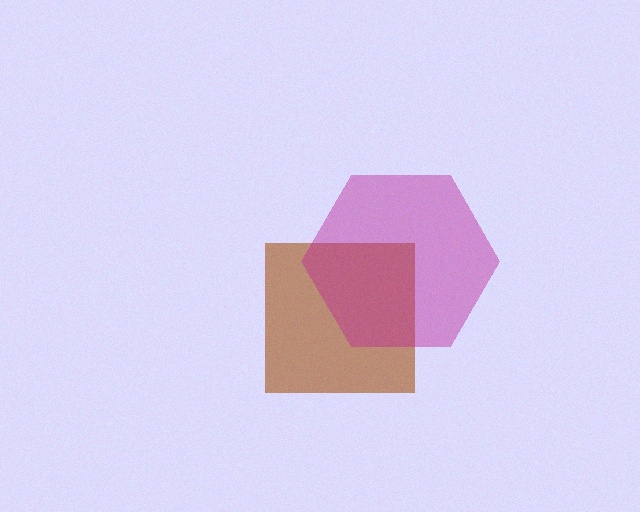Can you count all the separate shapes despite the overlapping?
Yes, there are 2 separate shapes.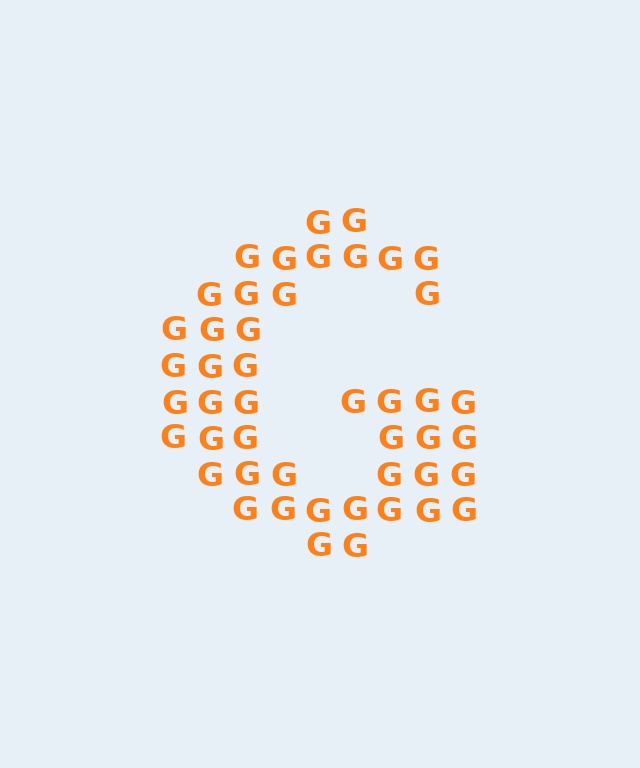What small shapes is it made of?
It is made of small letter G's.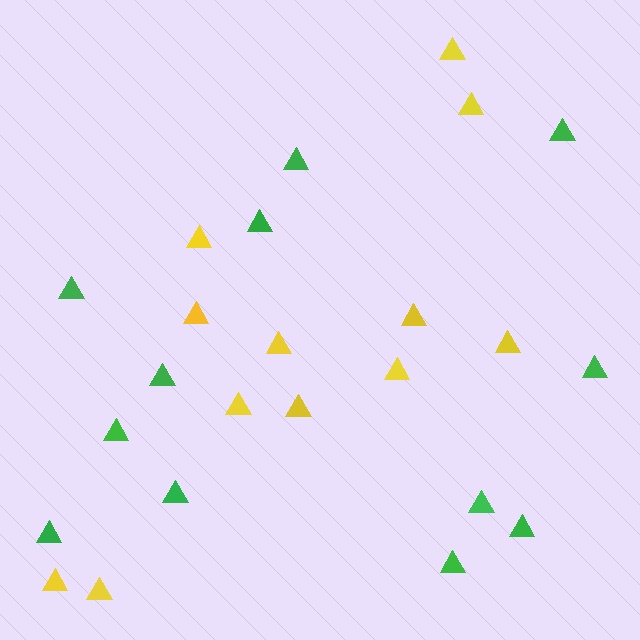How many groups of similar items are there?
There are 2 groups: one group of green triangles (12) and one group of yellow triangles (12).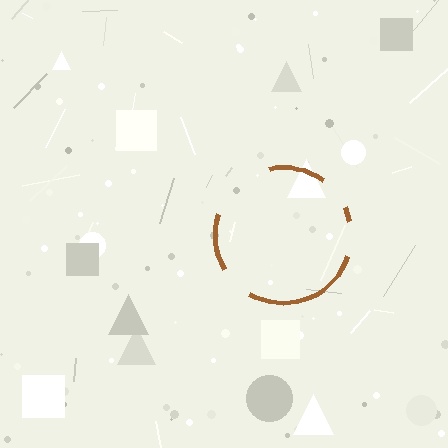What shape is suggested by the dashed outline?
The dashed outline suggests a circle.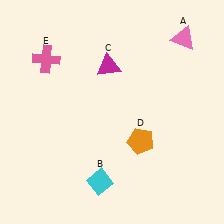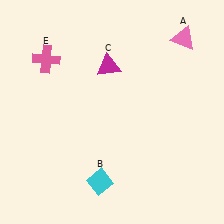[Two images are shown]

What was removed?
The orange pentagon (D) was removed in Image 2.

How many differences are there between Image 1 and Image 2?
There is 1 difference between the two images.